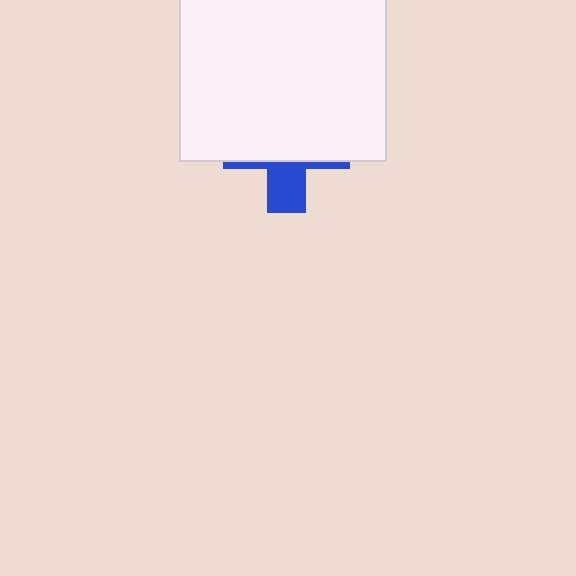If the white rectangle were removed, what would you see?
You would see the complete blue cross.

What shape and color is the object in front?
The object in front is a white rectangle.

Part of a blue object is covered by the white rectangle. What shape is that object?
It is a cross.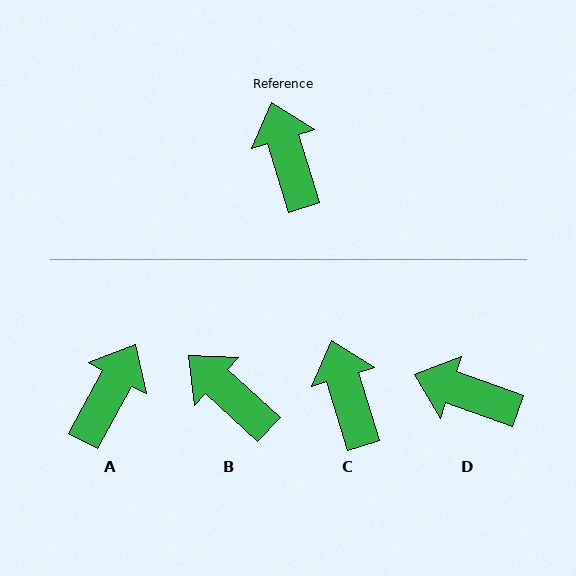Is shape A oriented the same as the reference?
No, it is off by about 45 degrees.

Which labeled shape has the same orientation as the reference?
C.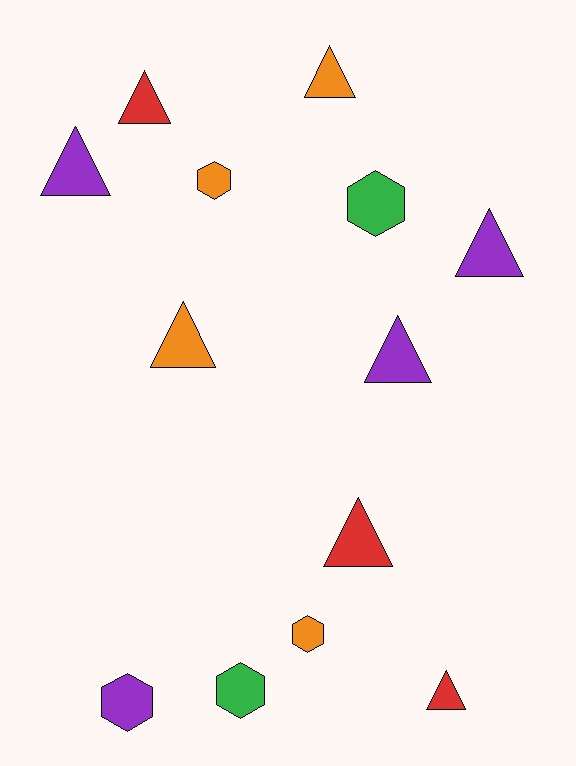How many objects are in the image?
There are 13 objects.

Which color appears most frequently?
Purple, with 4 objects.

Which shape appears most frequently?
Triangle, with 8 objects.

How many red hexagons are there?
There are no red hexagons.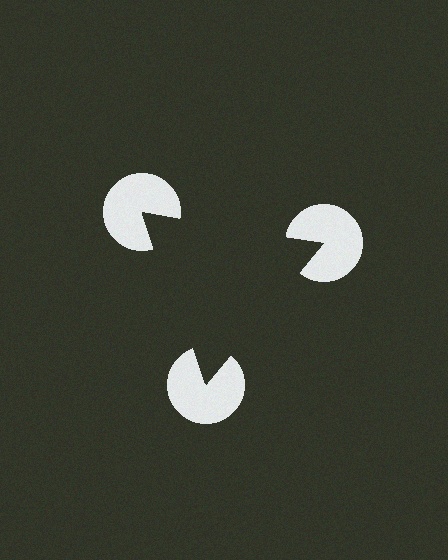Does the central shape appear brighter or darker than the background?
It typically appears slightly darker than the background, even though no actual brightness change is drawn.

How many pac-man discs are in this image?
There are 3 — one at each vertex of the illusory triangle.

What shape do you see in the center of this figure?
An illusory triangle — its edges are inferred from the aligned wedge cuts in the pac-man discs, not physically drawn.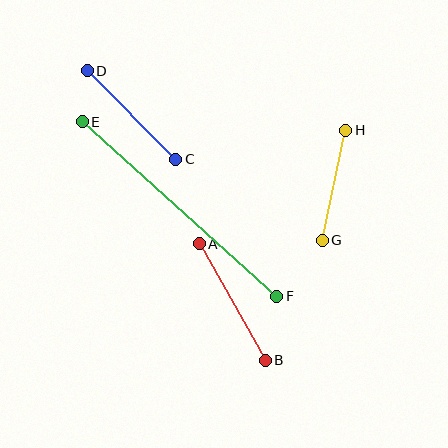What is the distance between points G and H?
The distance is approximately 112 pixels.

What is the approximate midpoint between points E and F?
The midpoint is at approximately (179, 209) pixels.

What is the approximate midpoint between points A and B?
The midpoint is at approximately (232, 302) pixels.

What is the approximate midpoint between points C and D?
The midpoint is at approximately (132, 115) pixels.